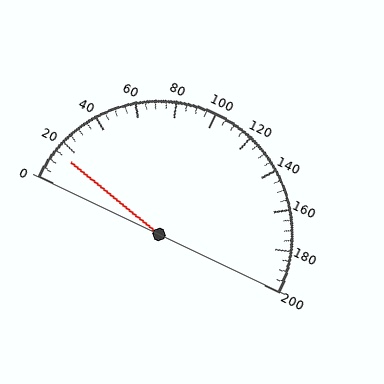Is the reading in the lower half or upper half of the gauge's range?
The reading is in the lower half of the range (0 to 200).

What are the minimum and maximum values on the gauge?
The gauge ranges from 0 to 200.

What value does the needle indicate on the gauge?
The needle indicates approximately 15.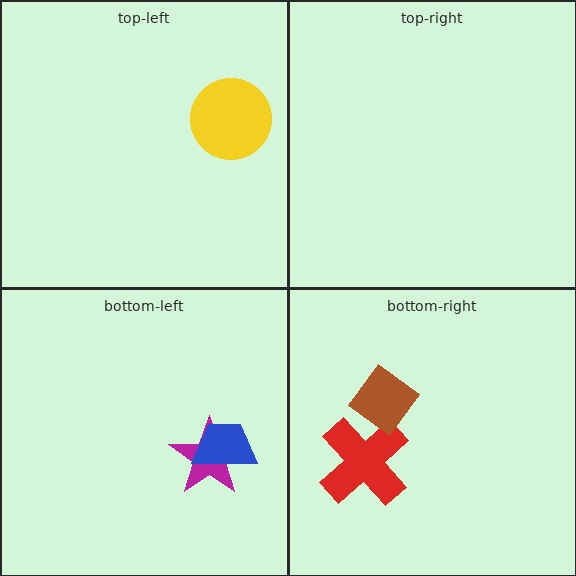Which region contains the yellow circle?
The top-left region.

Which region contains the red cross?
The bottom-right region.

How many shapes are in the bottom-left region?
2.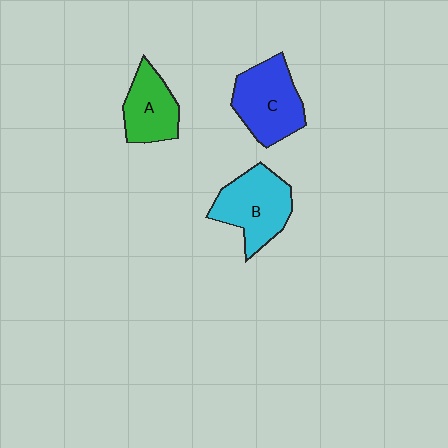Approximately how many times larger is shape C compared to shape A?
Approximately 1.3 times.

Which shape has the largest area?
Shape B (cyan).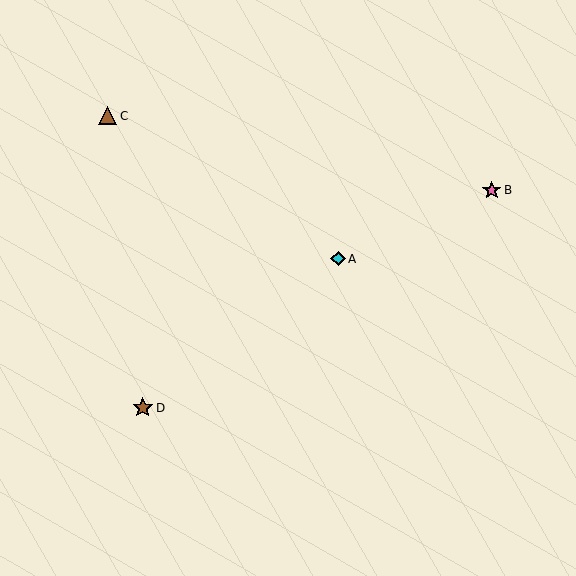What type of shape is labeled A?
Shape A is a cyan diamond.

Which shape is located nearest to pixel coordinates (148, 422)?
The brown star (labeled D) at (143, 408) is nearest to that location.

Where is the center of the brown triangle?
The center of the brown triangle is at (108, 116).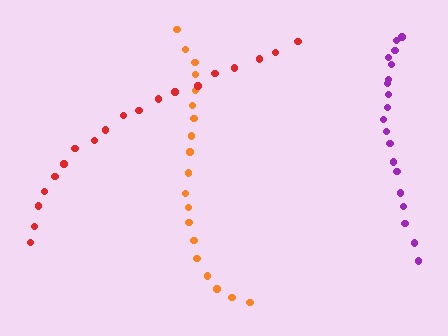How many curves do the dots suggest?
There are 3 distinct paths.